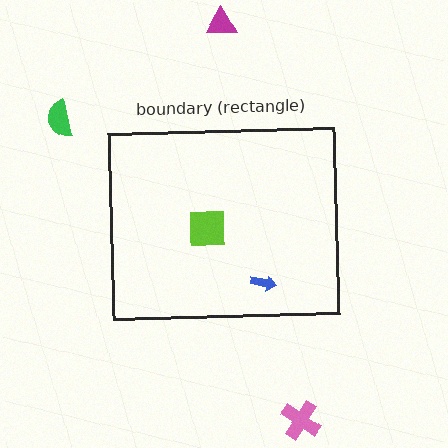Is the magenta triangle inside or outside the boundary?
Outside.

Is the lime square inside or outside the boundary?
Inside.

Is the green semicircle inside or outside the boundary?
Outside.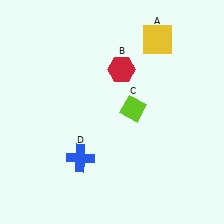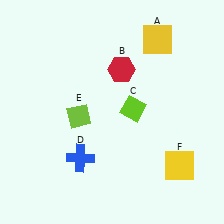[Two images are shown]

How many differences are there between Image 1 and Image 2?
There are 2 differences between the two images.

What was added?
A lime diamond (E), a yellow square (F) were added in Image 2.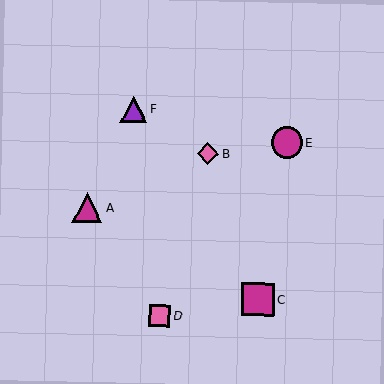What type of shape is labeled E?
Shape E is a magenta circle.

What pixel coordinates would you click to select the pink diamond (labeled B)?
Click at (208, 154) to select the pink diamond B.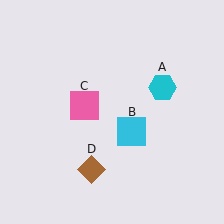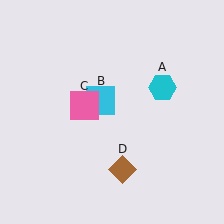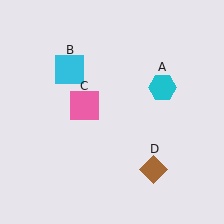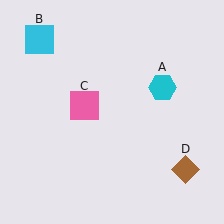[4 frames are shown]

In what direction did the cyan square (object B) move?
The cyan square (object B) moved up and to the left.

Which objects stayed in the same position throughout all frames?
Cyan hexagon (object A) and pink square (object C) remained stationary.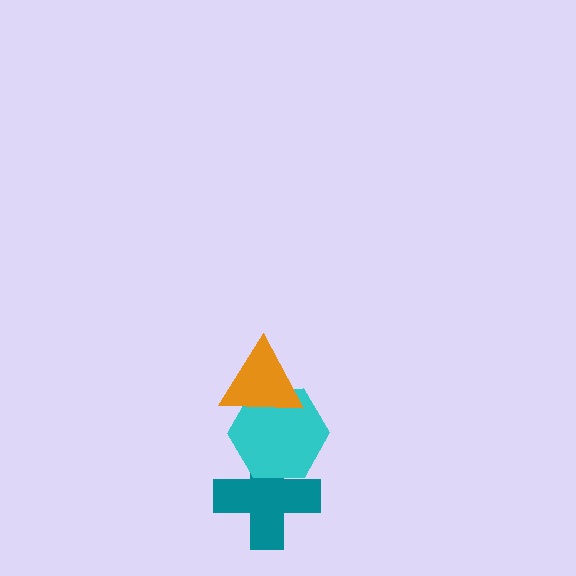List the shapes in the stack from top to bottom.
From top to bottom: the orange triangle, the cyan hexagon, the teal cross.